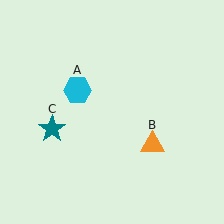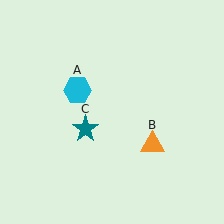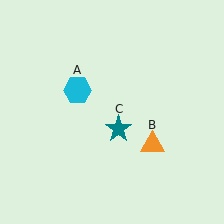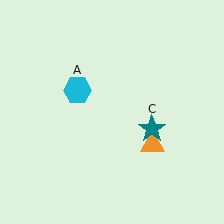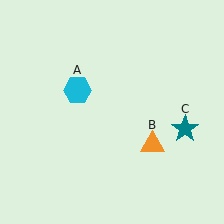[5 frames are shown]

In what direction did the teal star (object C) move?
The teal star (object C) moved right.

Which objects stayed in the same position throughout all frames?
Cyan hexagon (object A) and orange triangle (object B) remained stationary.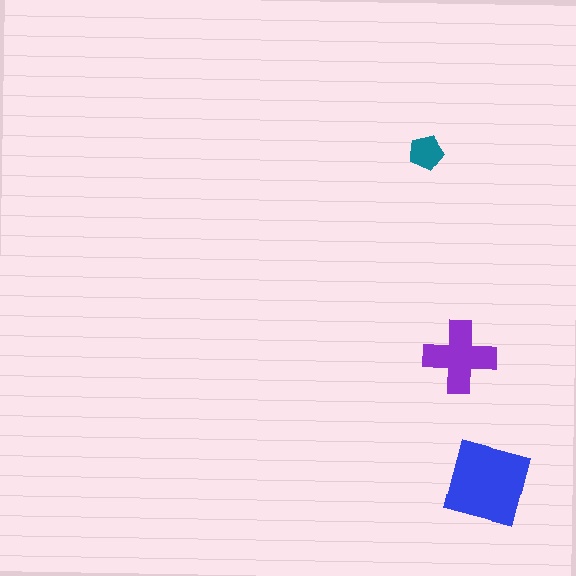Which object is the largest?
The blue square.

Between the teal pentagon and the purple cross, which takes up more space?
The purple cross.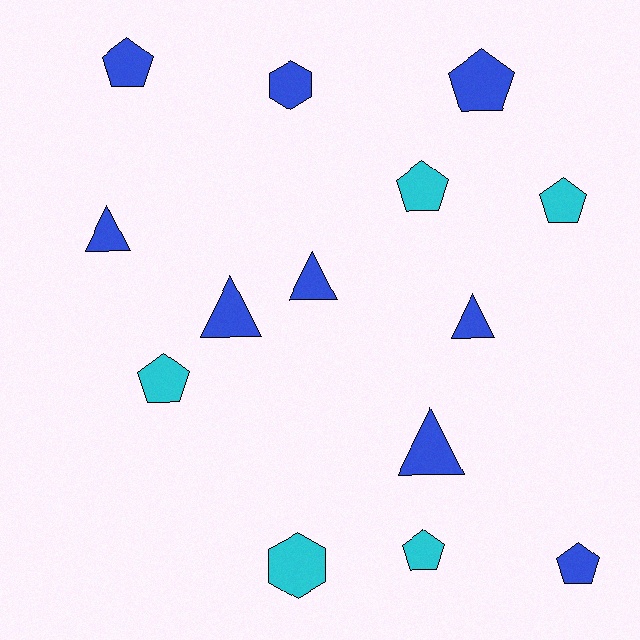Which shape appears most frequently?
Pentagon, with 7 objects.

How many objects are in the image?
There are 14 objects.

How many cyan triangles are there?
There are no cyan triangles.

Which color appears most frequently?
Blue, with 9 objects.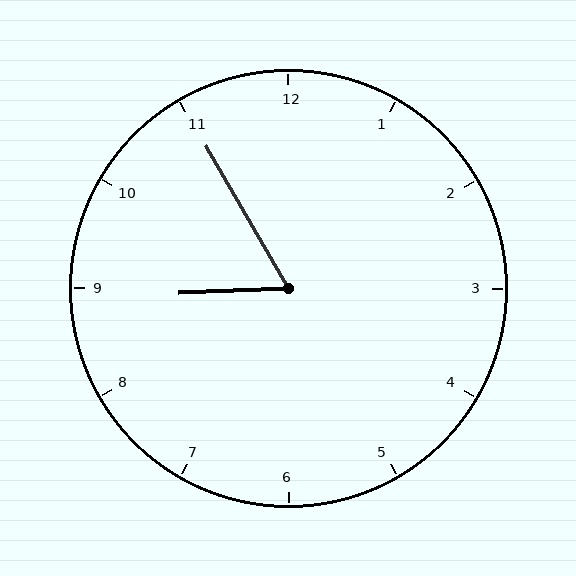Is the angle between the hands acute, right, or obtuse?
It is acute.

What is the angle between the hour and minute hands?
Approximately 62 degrees.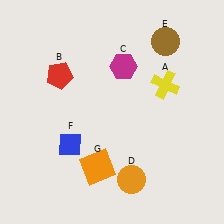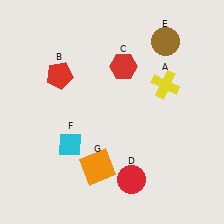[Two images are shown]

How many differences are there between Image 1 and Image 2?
There are 3 differences between the two images.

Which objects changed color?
C changed from magenta to red. D changed from orange to red. F changed from blue to cyan.